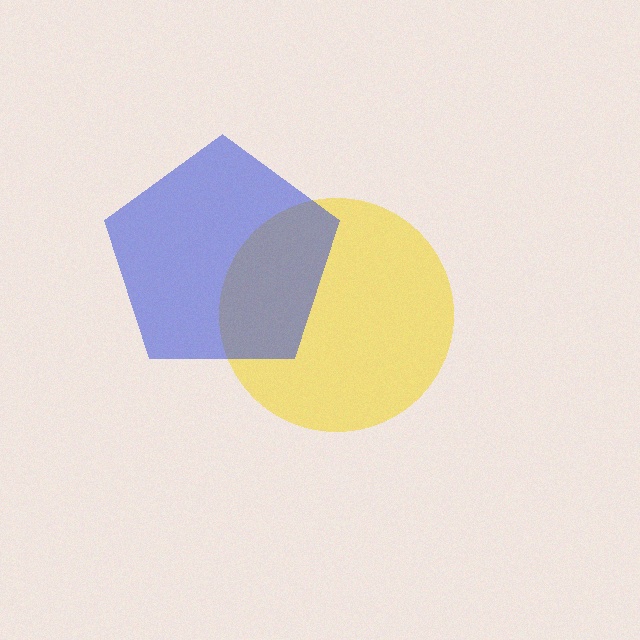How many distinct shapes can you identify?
There are 2 distinct shapes: a yellow circle, a blue pentagon.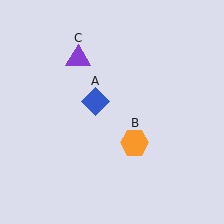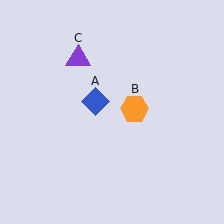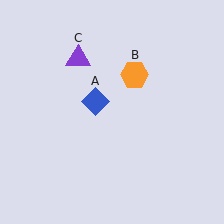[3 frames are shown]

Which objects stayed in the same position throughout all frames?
Blue diamond (object A) and purple triangle (object C) remained stationary.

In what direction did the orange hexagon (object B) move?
The orange hexagon (object B) moved up.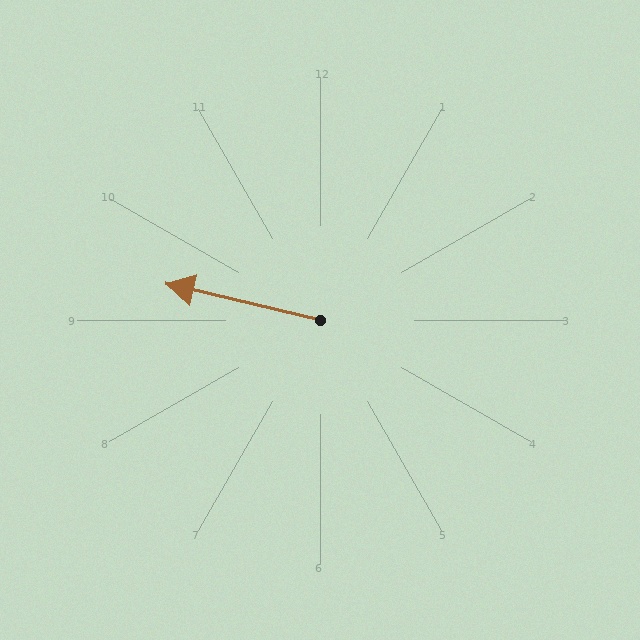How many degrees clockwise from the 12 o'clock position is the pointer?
Approximately 283 degrees.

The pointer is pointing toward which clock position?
Roughly 9 o'clock.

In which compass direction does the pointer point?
West.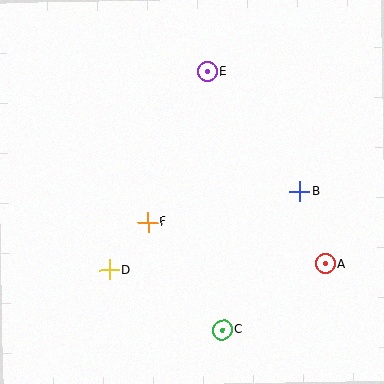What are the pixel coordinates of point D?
Point D is at (109, 270).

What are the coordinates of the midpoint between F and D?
The midpoint between F and D is at (128, 246).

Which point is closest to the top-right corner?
Point E is closest to the top-right corner.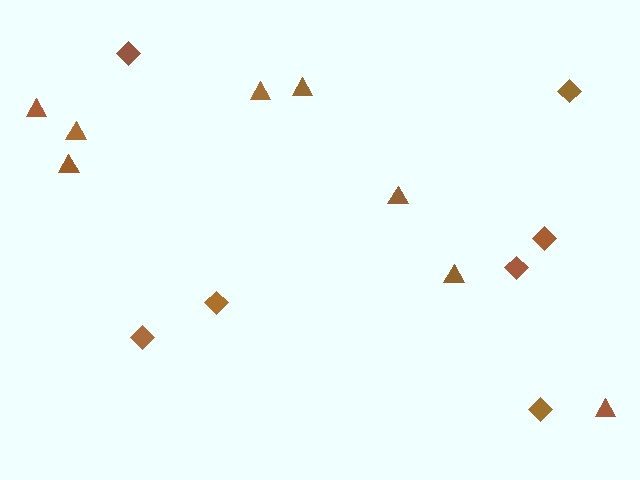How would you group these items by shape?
There are 2 groups: one group of diamonds (7) and one group of triangles (8).